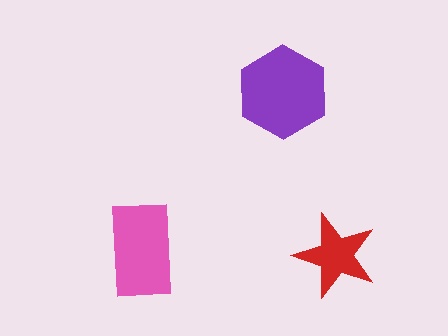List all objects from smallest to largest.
The red star, the pink rectangle, the purple hexagon.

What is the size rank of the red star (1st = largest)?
3rd.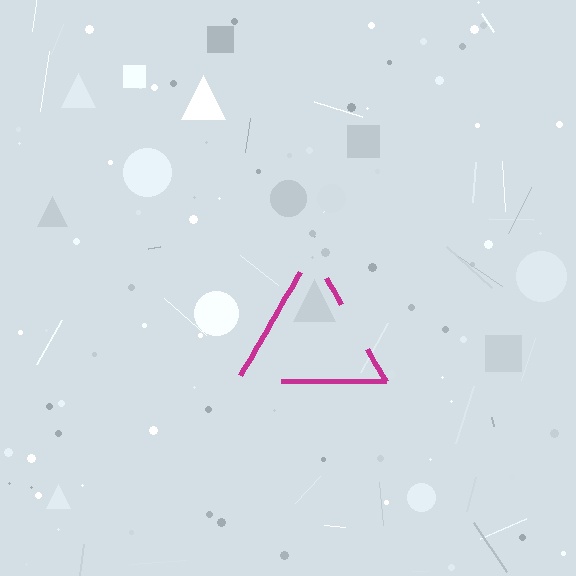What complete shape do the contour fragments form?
The contour fragments form a triangle.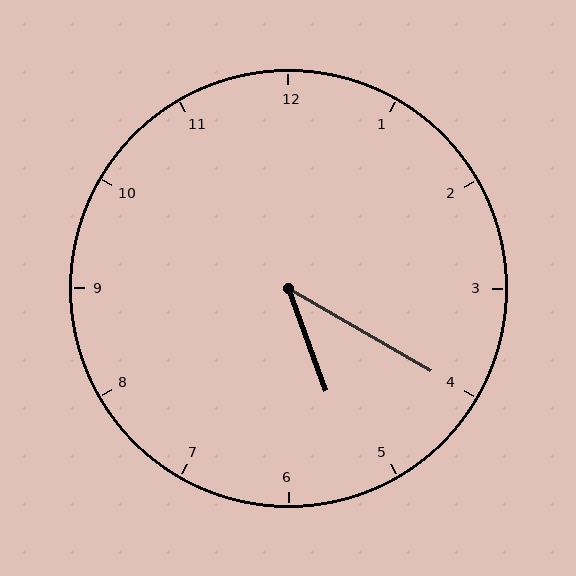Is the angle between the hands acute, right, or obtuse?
It is acute.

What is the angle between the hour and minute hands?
Approximately 40 degrees.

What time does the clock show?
5:20.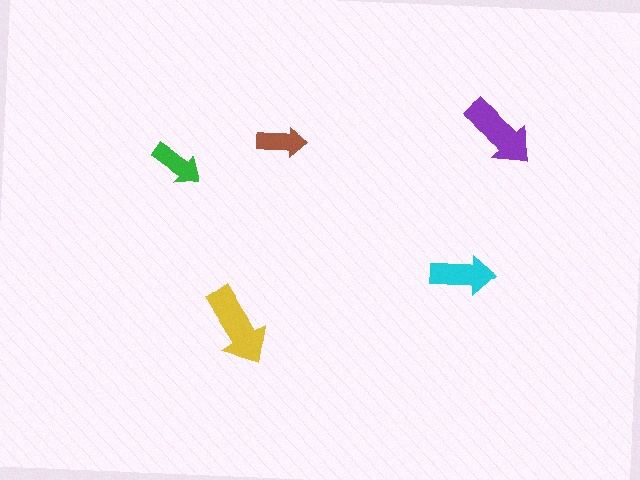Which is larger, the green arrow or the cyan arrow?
The cyan one.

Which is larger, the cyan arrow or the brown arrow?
The cyan one.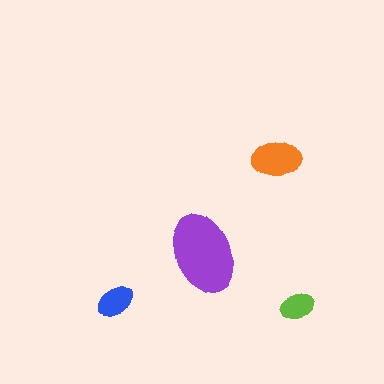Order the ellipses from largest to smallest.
the purple one, the orange one, the blue one, the lime one.